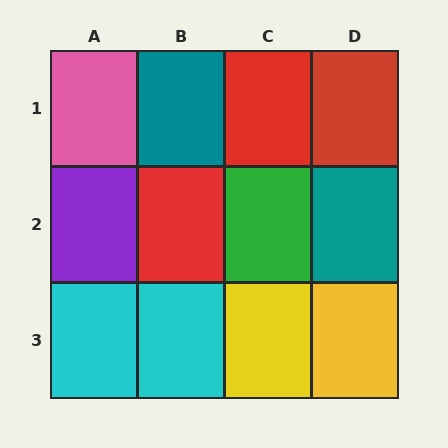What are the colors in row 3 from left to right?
Cyan, cyan, yellow, yellow.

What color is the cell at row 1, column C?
Red.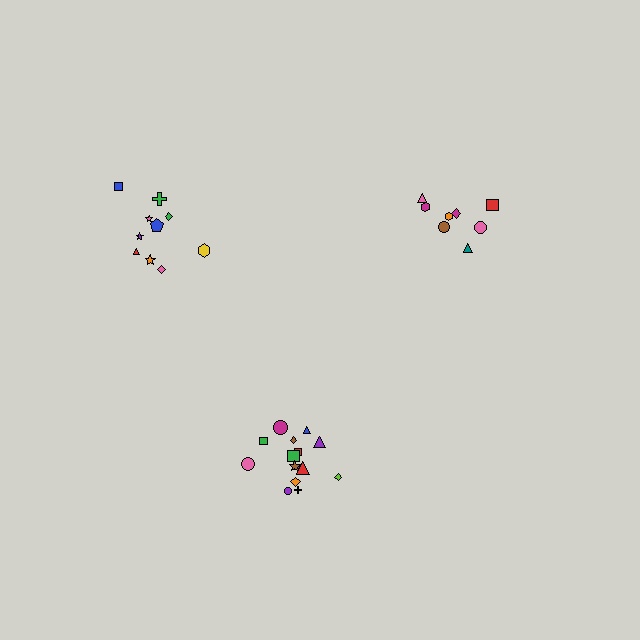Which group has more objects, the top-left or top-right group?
The top-left group.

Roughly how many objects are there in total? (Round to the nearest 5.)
Roughly 35 objects in total.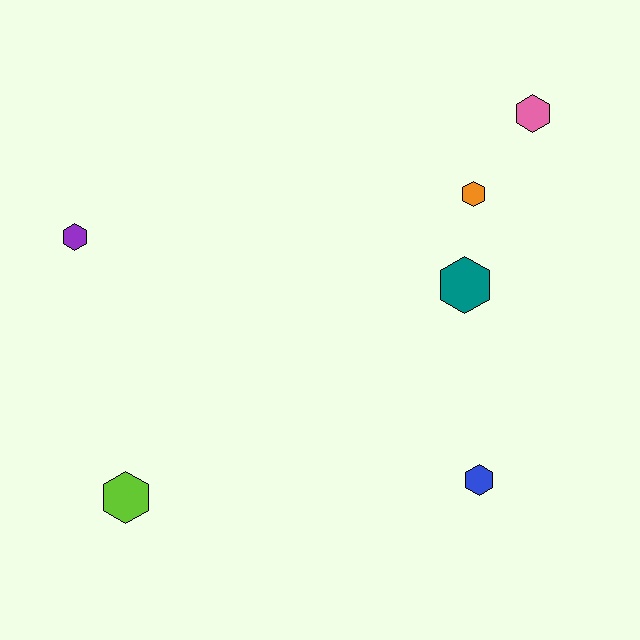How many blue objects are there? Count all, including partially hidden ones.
There is 1 blue object.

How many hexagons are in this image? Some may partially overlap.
There are 6 hexagons.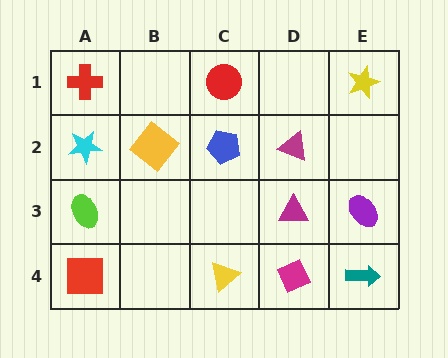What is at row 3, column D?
A magenta triangle.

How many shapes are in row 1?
3 shapes.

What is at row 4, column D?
A magenta diamond.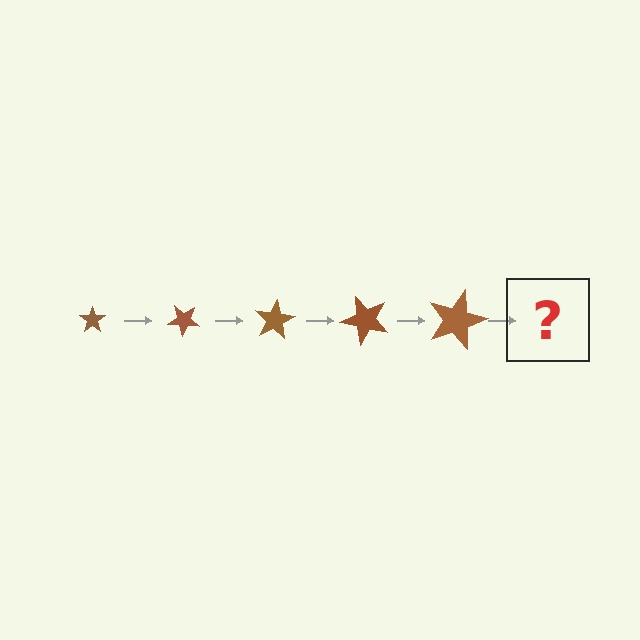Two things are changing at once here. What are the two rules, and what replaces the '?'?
The two rules are that the star grows larger each step and it rotates 40 degrees each step. The '?' should be a star, larger than the previous one and rotated 200 degrees from the start.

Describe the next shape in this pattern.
It should be a star, larger than the previous one and rotated 200 degrees from the start.